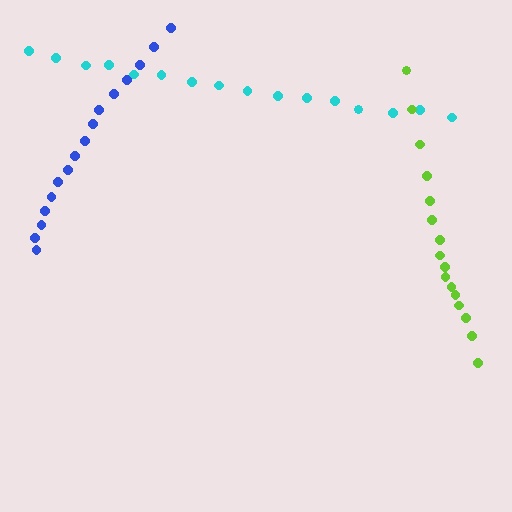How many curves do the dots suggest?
There are 3 distinct paths.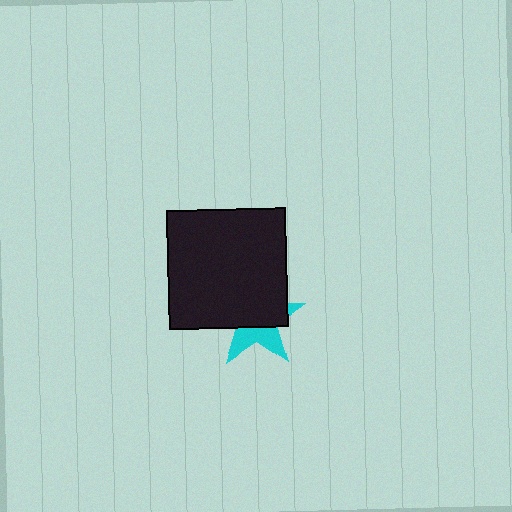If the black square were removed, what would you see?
You would see the complete cyan star.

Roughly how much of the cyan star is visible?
A small part of it is visible (roughly 40%).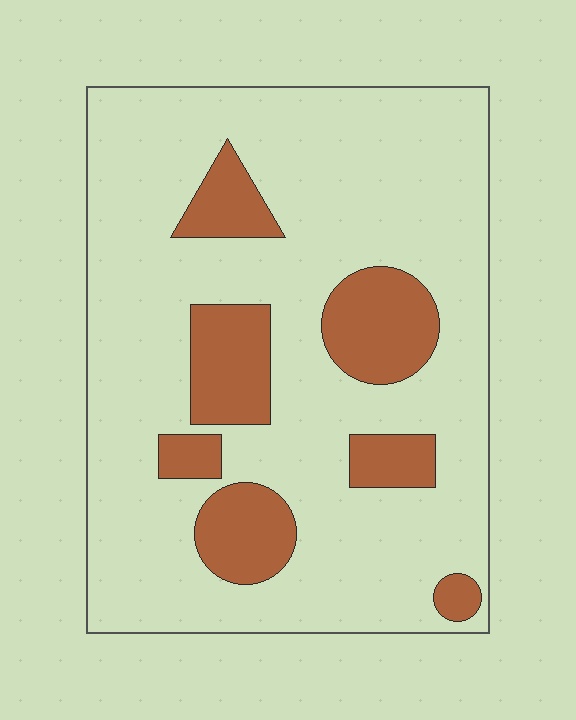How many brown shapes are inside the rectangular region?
7.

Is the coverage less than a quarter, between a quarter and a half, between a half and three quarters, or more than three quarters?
Less than a quarter.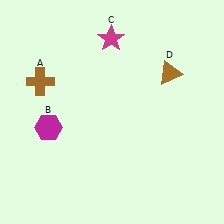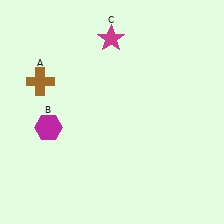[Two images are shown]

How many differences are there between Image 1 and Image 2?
There is 1 difference between the two images.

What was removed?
The brown triangle (D) was removed in Image 2.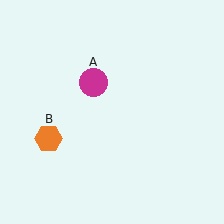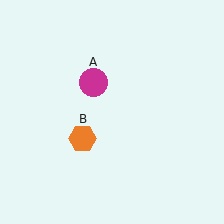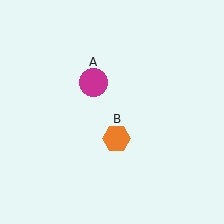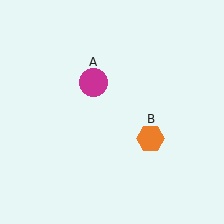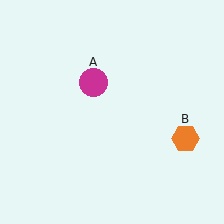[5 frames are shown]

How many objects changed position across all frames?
1 object changed position: orange hexagon (object B).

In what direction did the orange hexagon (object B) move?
The orange hexagon (object B) moved right.